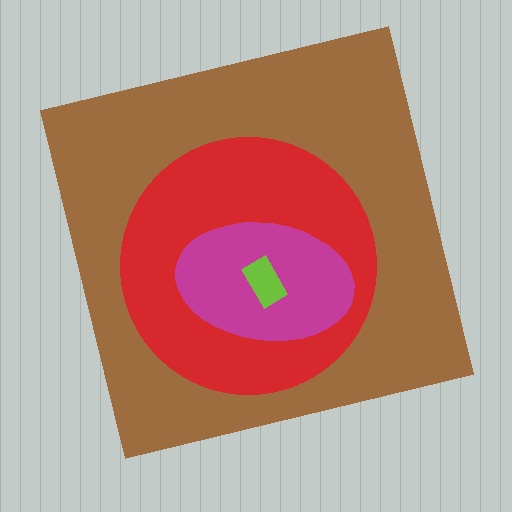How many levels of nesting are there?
4.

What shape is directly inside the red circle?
The magenta ellipse.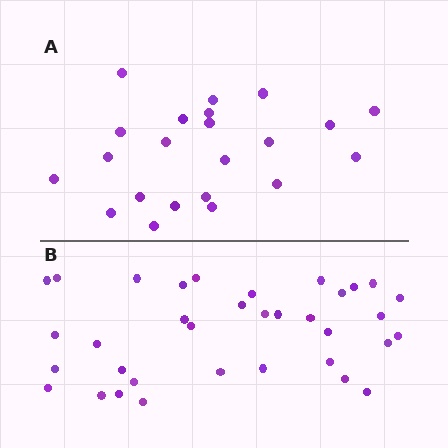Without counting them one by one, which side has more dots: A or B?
Region B (the bottom region) has more dots.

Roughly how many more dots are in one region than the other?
Region B has approximately 15 more dots than region A.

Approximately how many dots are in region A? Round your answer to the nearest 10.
About 20 dots. (The exact count is 22, which rounds to 20.)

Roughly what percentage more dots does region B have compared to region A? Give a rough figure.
About 60% more.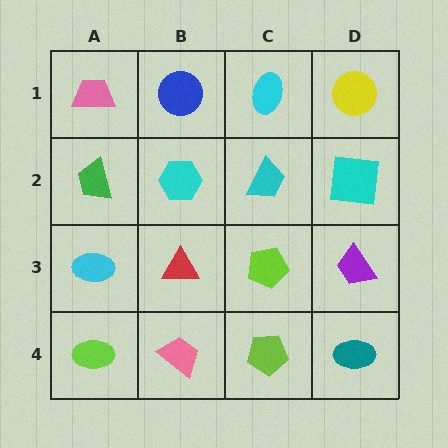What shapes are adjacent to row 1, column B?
A cyan hexagon (row 2, column B), a pink trapezoid (row 1, column A), a cyan ellipse (row 1, column C).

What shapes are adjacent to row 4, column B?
A red triangle (row 3, column B), a lime ellipse (row 4, column A), a lime pentagon (row 4, column C).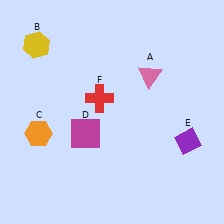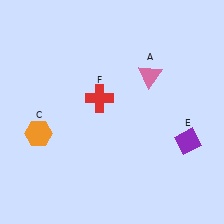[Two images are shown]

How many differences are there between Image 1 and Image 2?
There are 2 differences between the two images.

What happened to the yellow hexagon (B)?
The yellow hexagon (B) was removed in Image 2. It was in the top-left area of Image 1.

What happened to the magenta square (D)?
The magenta square (D) was removed in Image 2. It was in the bottom-left area of Image 1.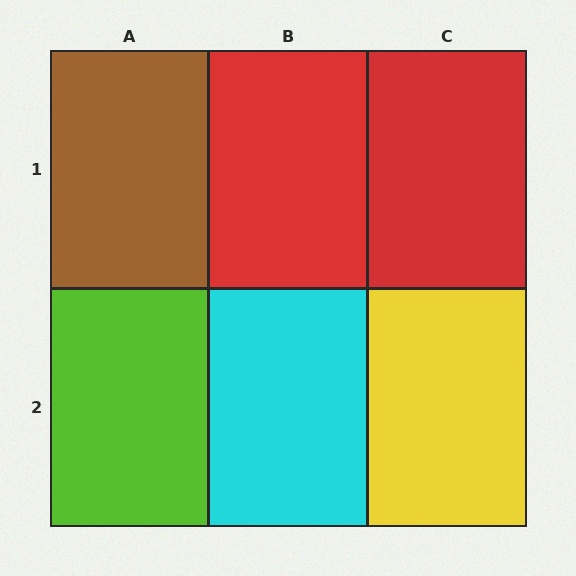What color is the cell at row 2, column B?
Cyan.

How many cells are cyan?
1 cell is cyan.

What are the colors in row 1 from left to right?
Brown, red, red.